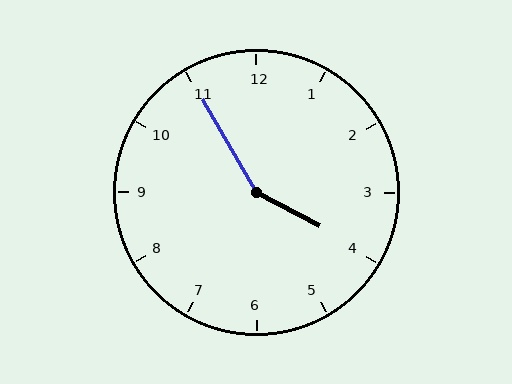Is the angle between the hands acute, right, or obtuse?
It is obtuse.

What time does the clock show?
3:55.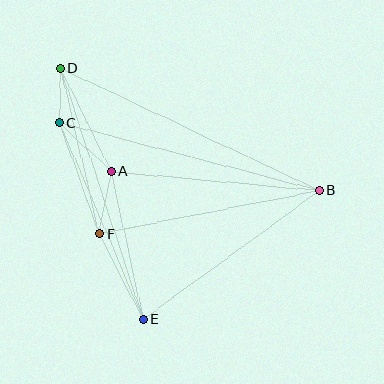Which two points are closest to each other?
Points C and D are closest to each other.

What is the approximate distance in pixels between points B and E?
The distance between B and E is approximately 218 pixels.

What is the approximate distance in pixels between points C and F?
The distance between C and F is approximately 118 pixels.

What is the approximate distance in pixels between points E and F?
The distance between E and F is approximately 95 pixels.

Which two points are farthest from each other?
Points B and D are farthest from each other.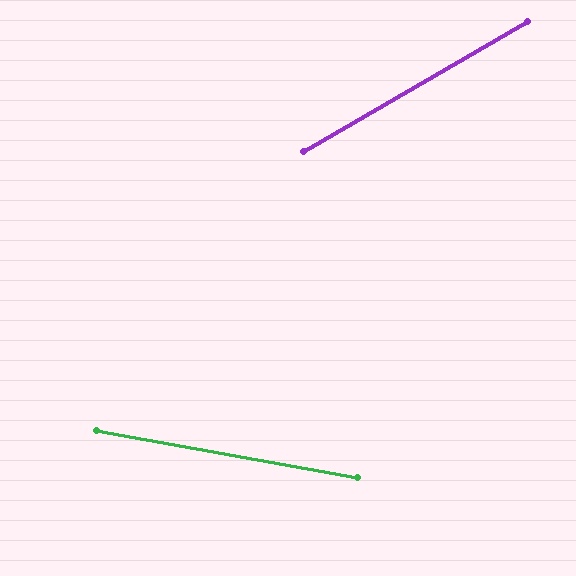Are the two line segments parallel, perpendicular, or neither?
Neither parallel nor perpendicular — they differ by about 40°.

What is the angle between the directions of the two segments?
Approximately 40 degrees.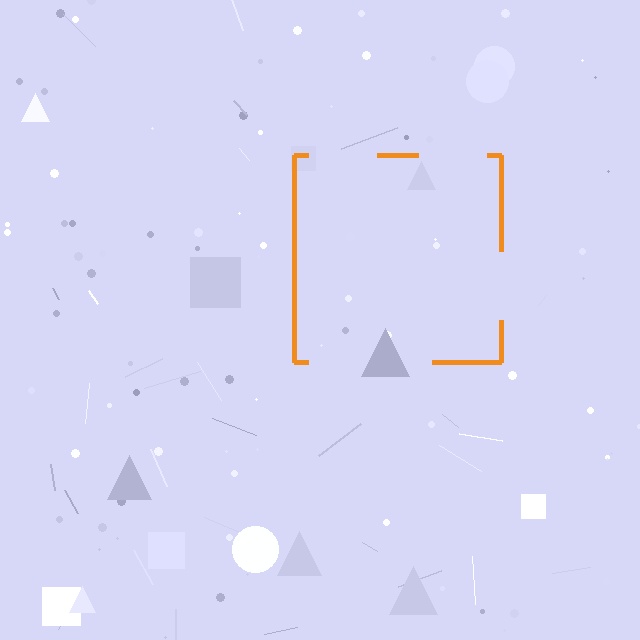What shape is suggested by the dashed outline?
The dashed outline suggests a square.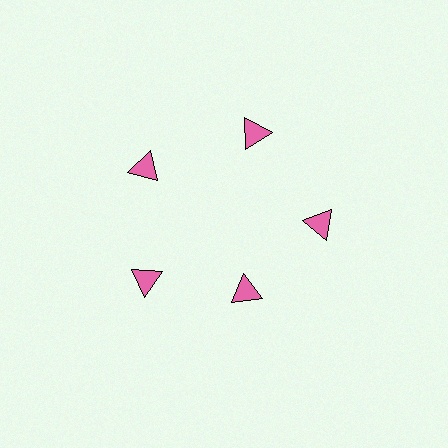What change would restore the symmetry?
The symmetry would be restored by moving it outward, back onto the ring so that all 5 triangles sit at equal angles and equal distance from the center.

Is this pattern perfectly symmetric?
No. The 5 pink triangles are arranged in a ring, but one element near the 5 o'clock position is pulled inward toward the center, breaking the 5-fold rotational symmetry.